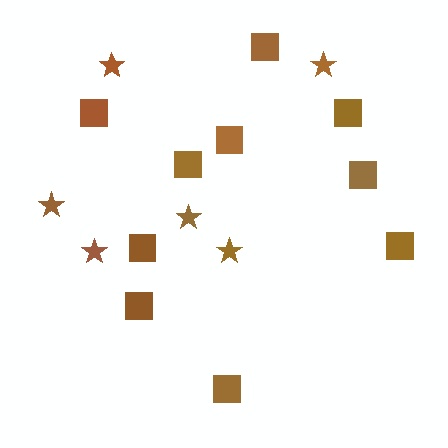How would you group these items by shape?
There are 2 groups: one group of stars (6) and one group of squares (10).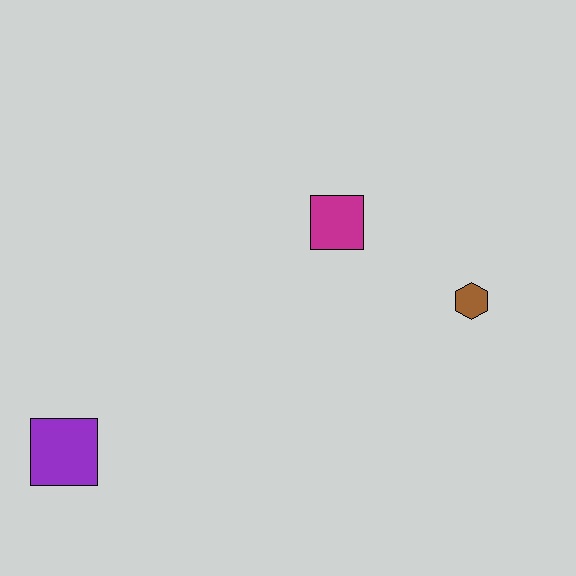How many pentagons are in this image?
There are no pentagons.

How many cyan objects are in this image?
There are no cyan objects.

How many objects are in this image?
There are 3 objects.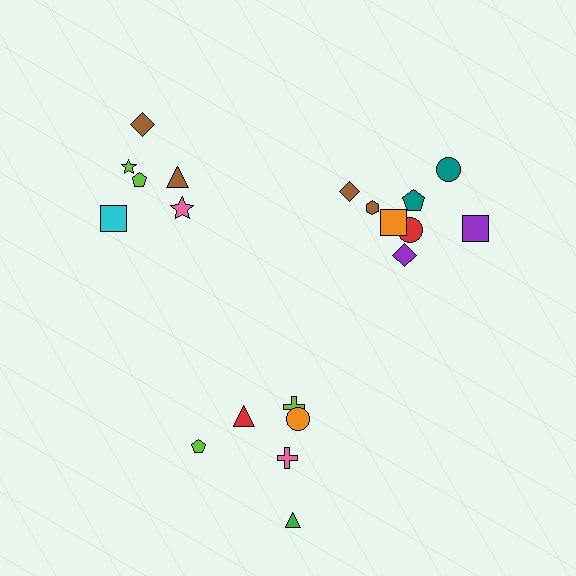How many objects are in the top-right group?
There are 8 objects.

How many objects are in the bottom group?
There are 6 objects.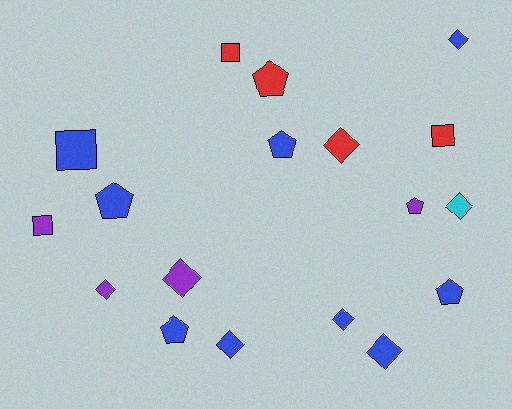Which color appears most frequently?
Blue, with 9 objects.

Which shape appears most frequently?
Diamond, with 8 objects.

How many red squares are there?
There are 2 red squares.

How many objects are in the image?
There are 18 objects.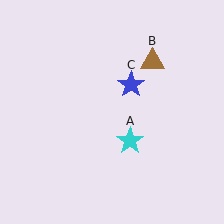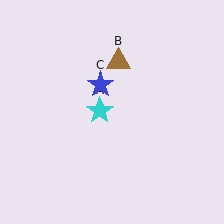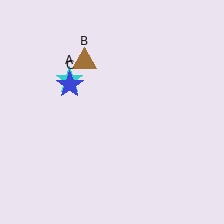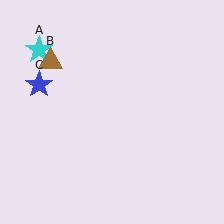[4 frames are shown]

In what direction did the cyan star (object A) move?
The cyan star (object A) moved up and to the left.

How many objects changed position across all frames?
3 objects changed position: cyan star (object A), brown triangle (object B), blue star (object C).